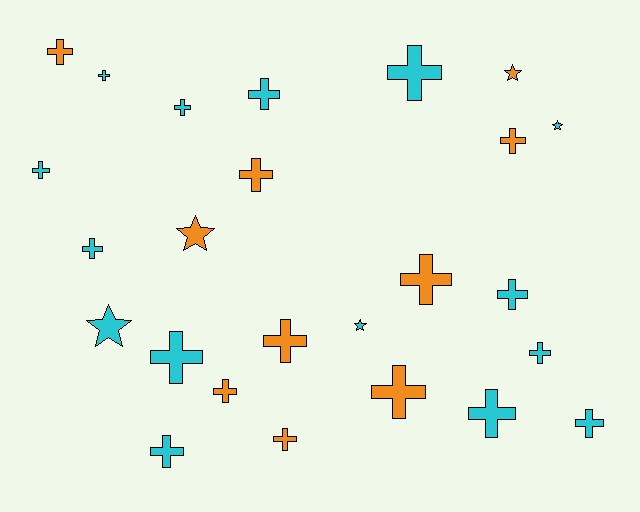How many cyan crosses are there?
There are 12 cyan crosses.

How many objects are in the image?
There are 25 objects.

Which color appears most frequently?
Cyan, with 15 objects.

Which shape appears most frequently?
Cross, with 20 objects.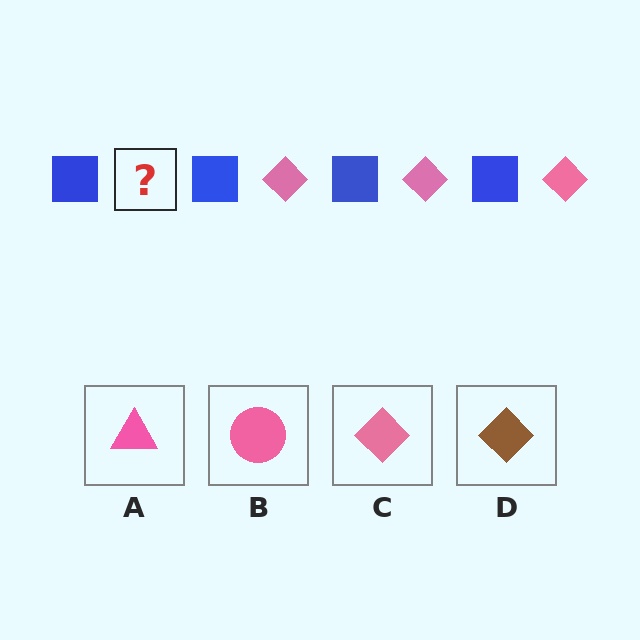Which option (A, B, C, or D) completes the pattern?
C.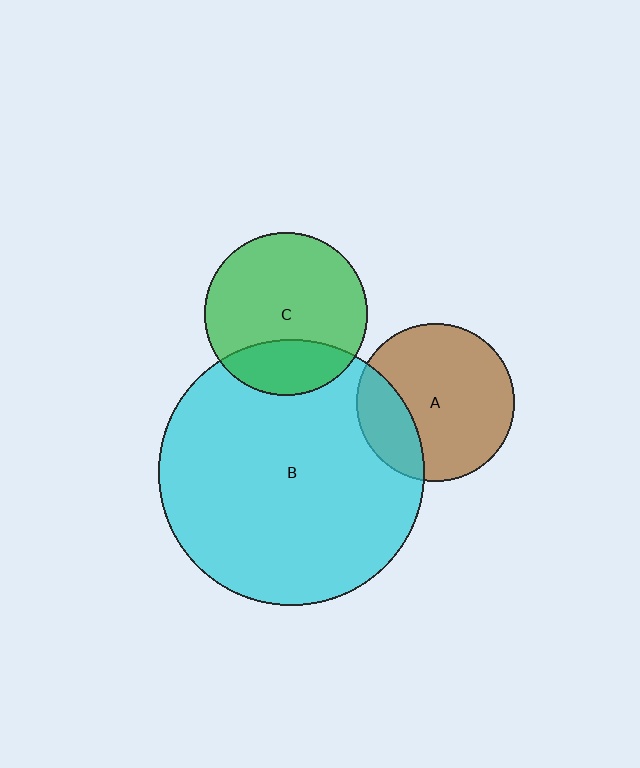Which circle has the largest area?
Circle B (cyan).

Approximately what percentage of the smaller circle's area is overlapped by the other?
Approximately 25%.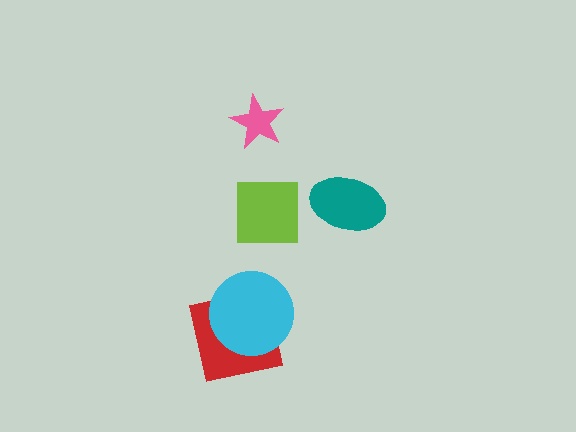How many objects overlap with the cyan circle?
1 object overlaps with the cyan circle.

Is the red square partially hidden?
Yes, it is partially covered by another shape.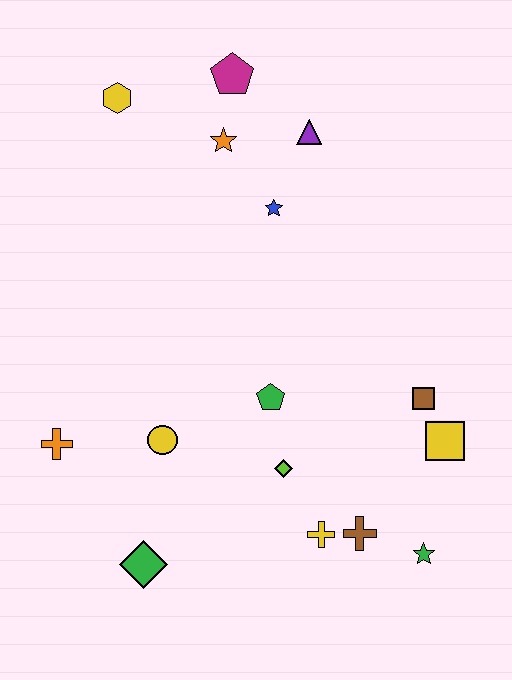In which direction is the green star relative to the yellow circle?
The green star is to the right of the yellow circle.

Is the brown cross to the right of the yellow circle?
Yes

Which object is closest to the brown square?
The yellow square is closest to the brown square.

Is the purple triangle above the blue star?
Yes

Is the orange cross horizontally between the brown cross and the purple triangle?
No